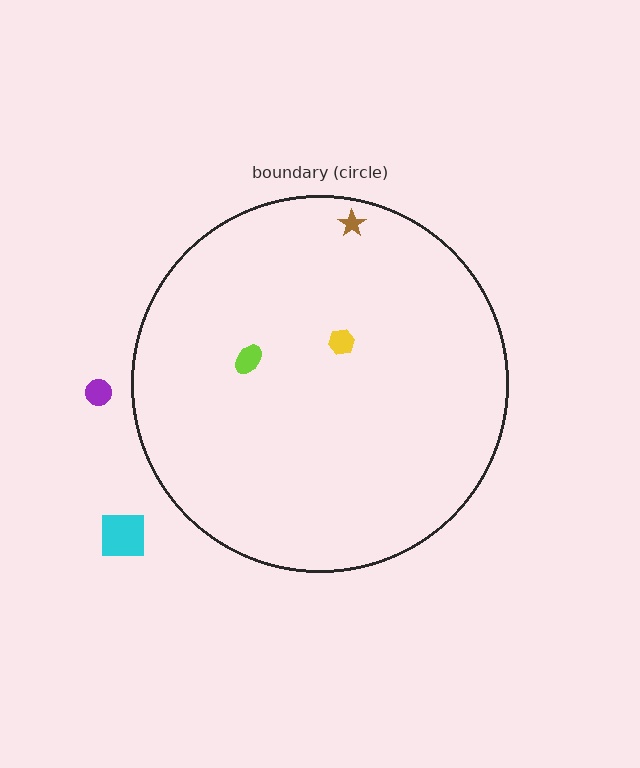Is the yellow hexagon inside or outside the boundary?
Inside.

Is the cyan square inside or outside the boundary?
Outside.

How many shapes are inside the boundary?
3 inside, 2 outside.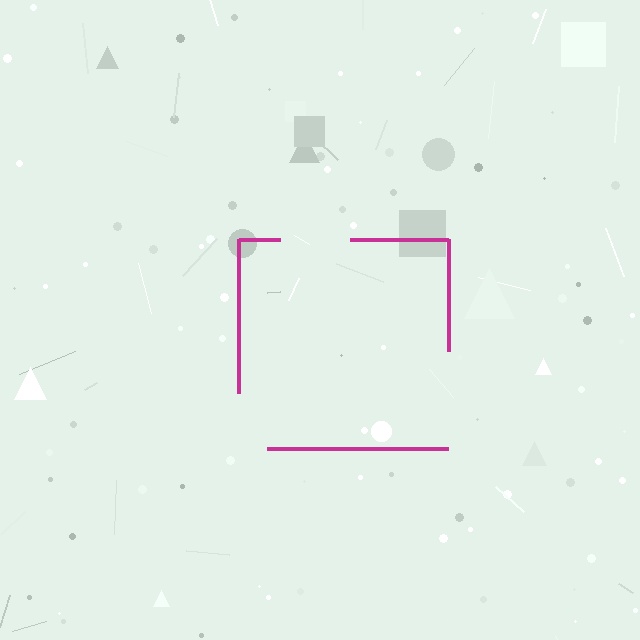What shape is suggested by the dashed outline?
The dashed outline suggests a square.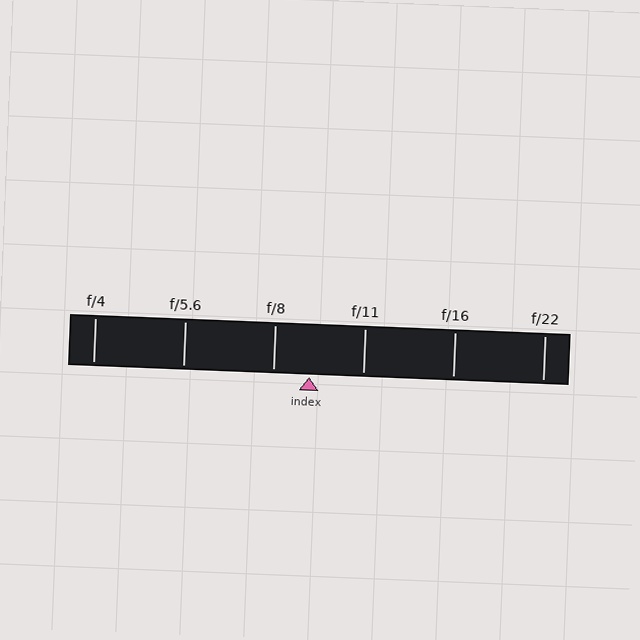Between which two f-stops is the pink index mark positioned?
The index mark is between f/8 and f/11.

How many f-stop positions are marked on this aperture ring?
There are 6 f-stop positions marked.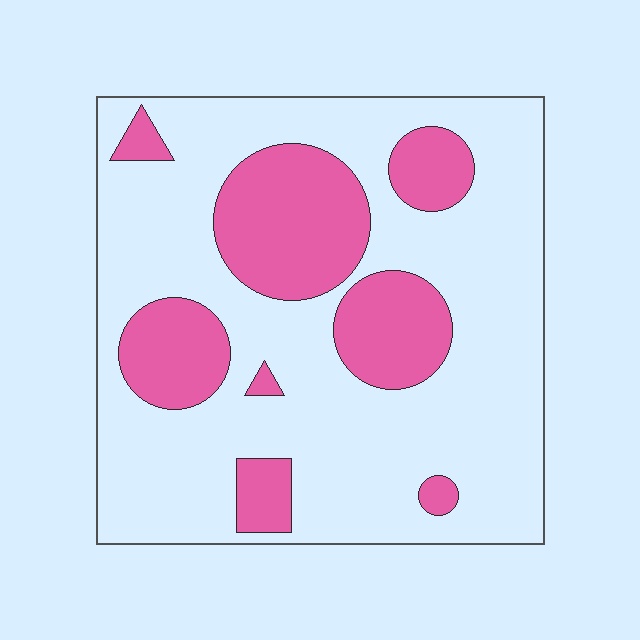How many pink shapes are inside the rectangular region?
8.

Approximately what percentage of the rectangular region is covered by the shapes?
Approximately 25%.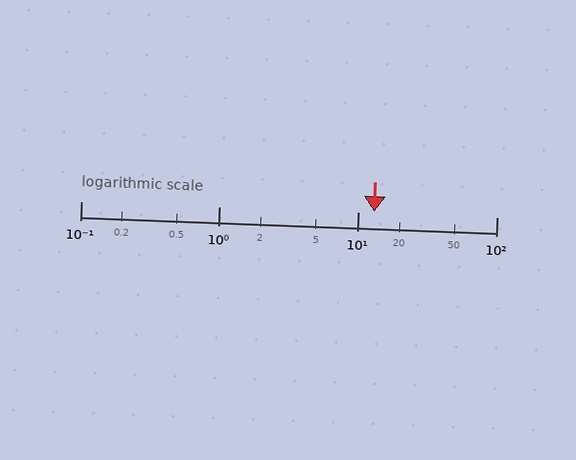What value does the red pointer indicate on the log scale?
The pointer indicates approximately 13.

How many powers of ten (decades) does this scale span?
The scale spans 3 decades, from 0.1 to 100.